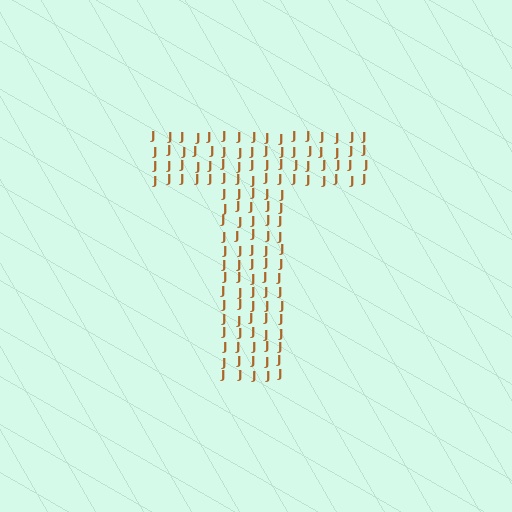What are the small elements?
The small elements are letter J's.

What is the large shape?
The large shape is the letter T.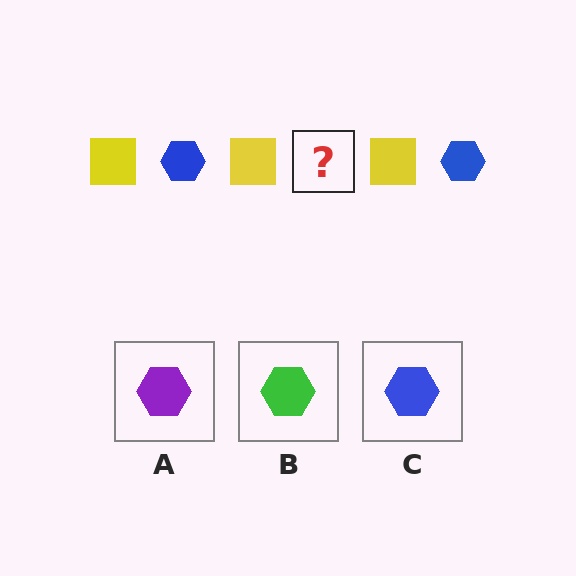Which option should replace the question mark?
Option C.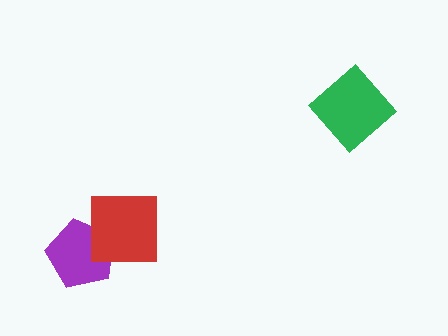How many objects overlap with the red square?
1 object overlaps with the red square.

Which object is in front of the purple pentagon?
The red square is in front of the purple pentagon.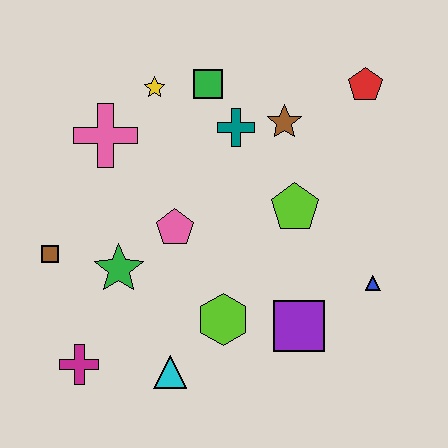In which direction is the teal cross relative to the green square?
The teal cross is below the green square.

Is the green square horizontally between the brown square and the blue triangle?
Yes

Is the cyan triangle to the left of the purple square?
Yes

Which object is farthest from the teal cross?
The magenta cross is farthest from the teal cross.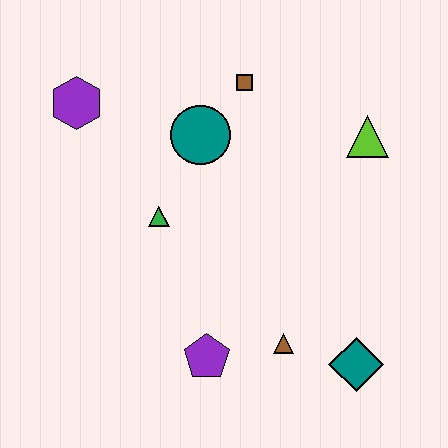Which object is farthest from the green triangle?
The teal diamond is farthest from the green triangle.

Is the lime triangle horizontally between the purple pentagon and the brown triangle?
No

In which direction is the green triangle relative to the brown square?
The green triangle is below the brown square.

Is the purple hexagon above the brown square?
No